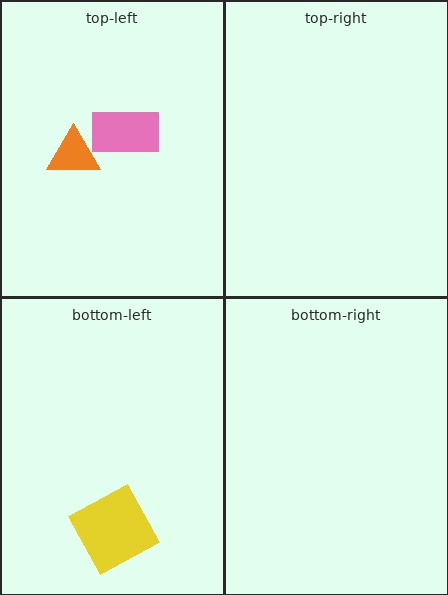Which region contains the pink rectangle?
The top-left region.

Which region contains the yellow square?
The bottom-left region.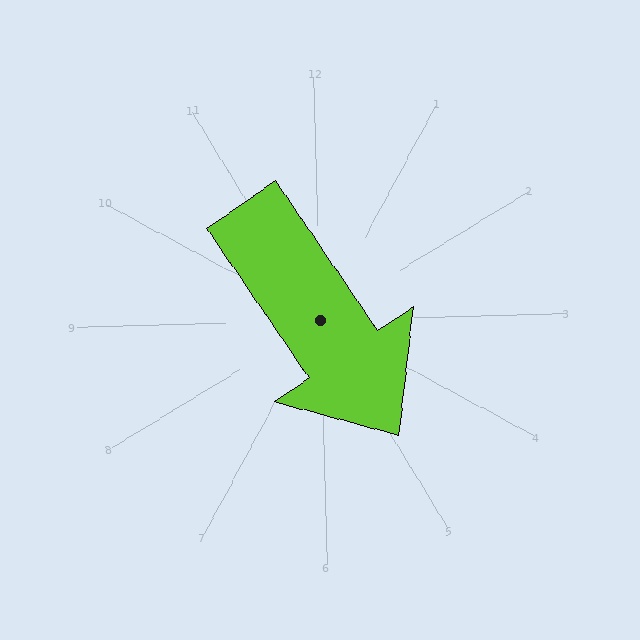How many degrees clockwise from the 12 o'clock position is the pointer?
Approximately 147 degrees.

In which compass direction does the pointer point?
Southeast.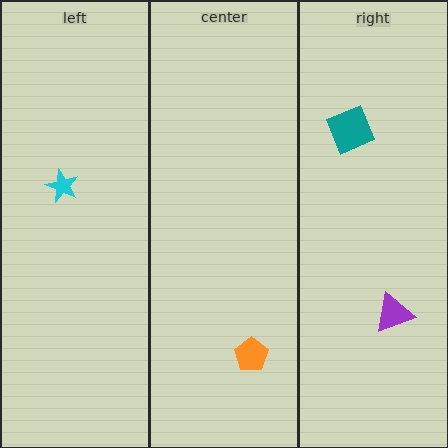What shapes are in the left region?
The cyan star.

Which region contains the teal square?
The right region.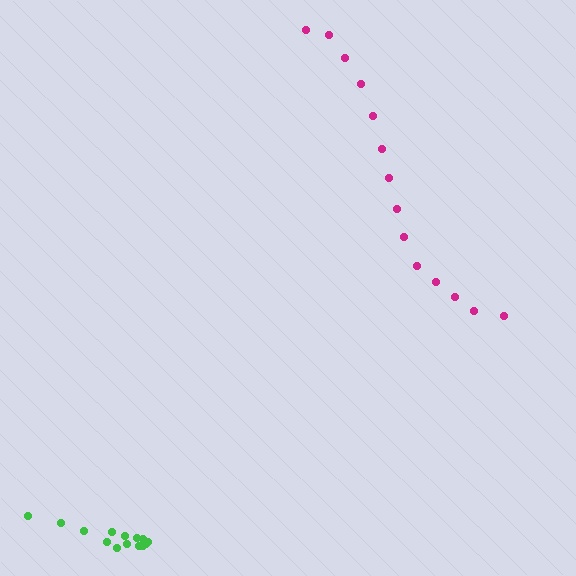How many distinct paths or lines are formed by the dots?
There are 2 distinct paths.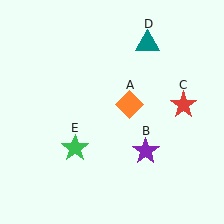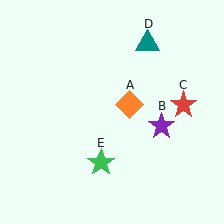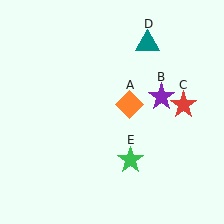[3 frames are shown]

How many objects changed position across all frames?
2 objects changed position: purple star (object B), green star (object E).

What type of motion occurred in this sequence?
The purple star (object B), green star (object E) rotated counterclockwise around the center of the scene.